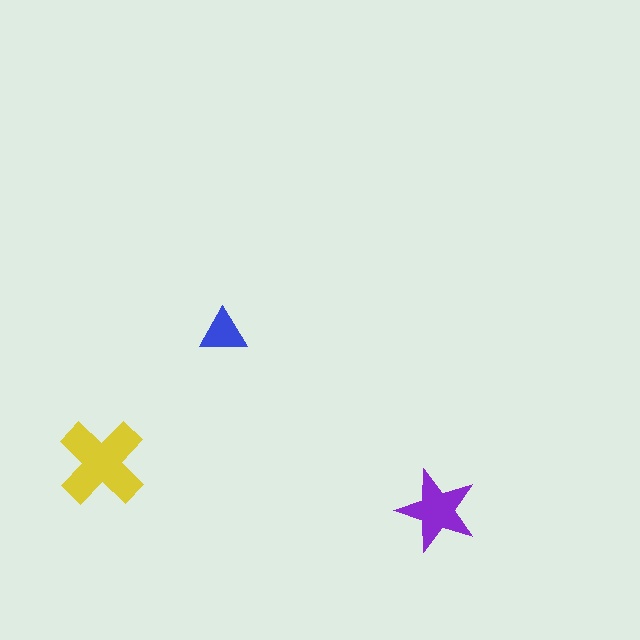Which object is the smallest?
The blue triangle.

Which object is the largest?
The yellow cross.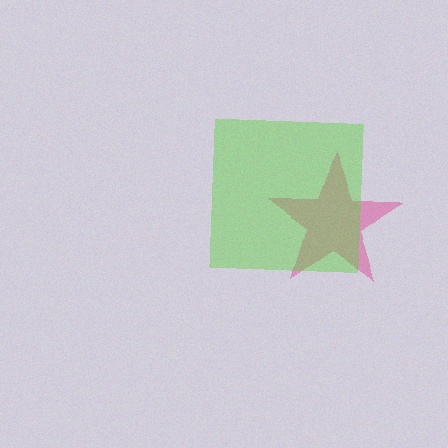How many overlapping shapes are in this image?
There are 2 overlapping shapes in the image.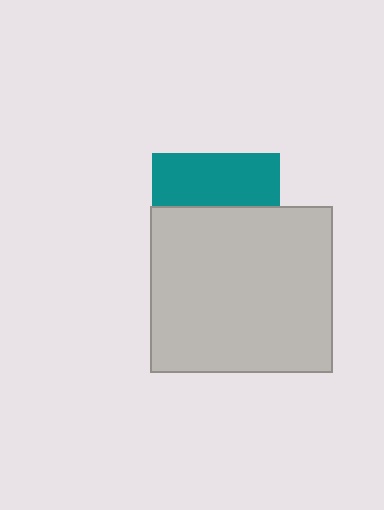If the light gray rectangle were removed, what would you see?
You would see the complete teal square.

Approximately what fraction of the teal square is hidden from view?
Roughly 59% of the teal square is hidden behind the light gray rectangle.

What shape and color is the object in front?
The object in front is a light gray rectangle.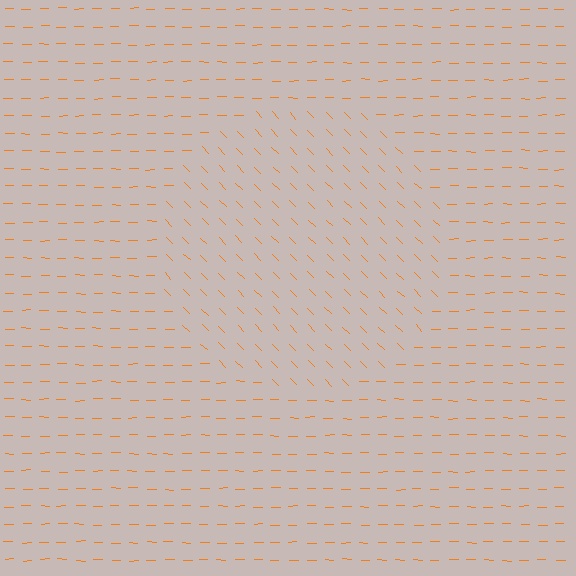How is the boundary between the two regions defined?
The boundary is defined purely by a change in line orientation (approximately 45 degrees difference). All lines are the same color and thickness.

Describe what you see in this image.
The image is filled with small orange line segments. A circle region in the image has lines oriented differently from the surrounding lines, creating a visible texture boundary.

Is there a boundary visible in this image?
Yes, there is a texture boundary formed by a change in line orientation.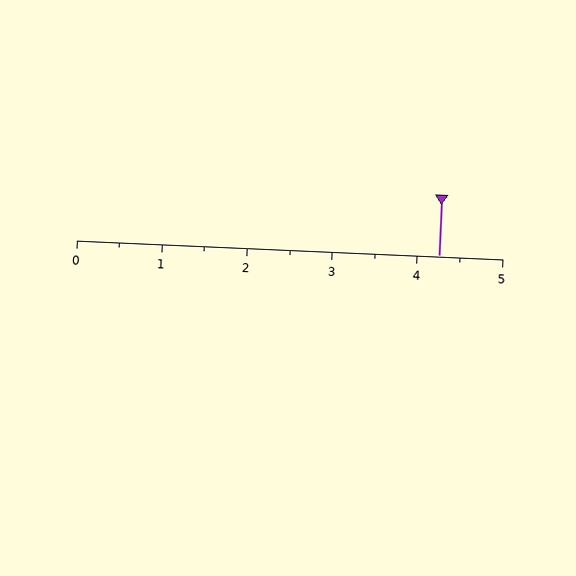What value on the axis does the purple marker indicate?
The marker indicates approximately 4.2.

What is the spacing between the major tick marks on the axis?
The major ticks are spaced 1 apart.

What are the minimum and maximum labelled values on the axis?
The axis runs from 0 to 5.